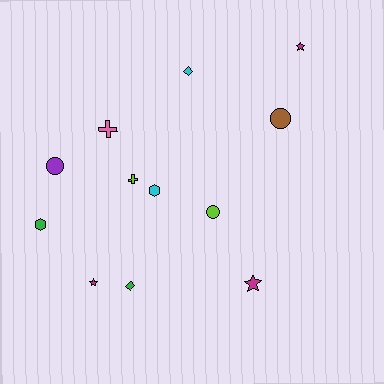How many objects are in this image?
There are 12 objects.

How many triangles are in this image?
There are no triangles.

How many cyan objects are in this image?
There are 2 cyan objects.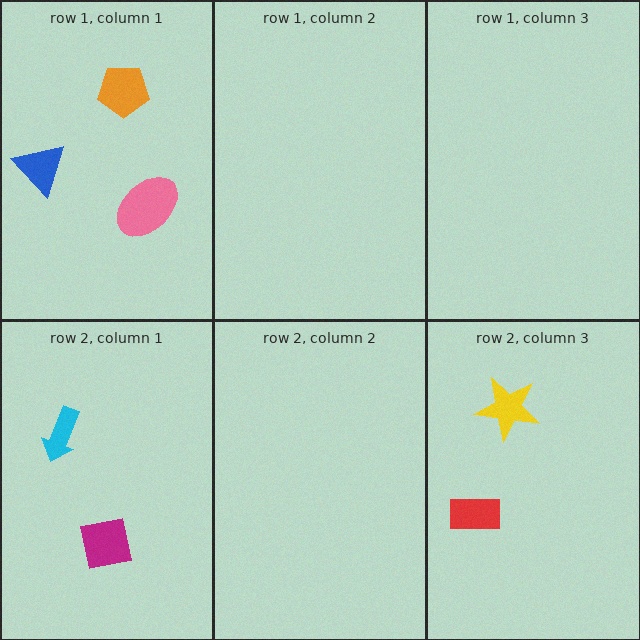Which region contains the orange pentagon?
The row 1, column 1 region.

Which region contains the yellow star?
The row 2, column 3 region.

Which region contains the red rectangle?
The row 2, column 3 region.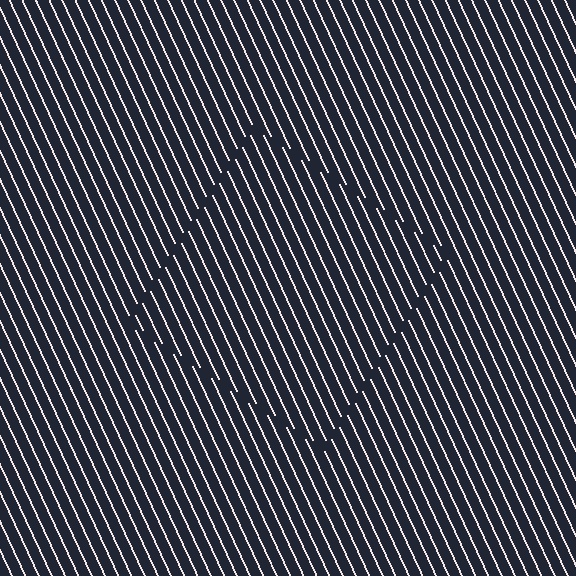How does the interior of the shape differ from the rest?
The interior of the shape contains the same grating, shifted by half a period — the contour is defined by the phase discontinuity where line-ends from the inner and outer gratings abut.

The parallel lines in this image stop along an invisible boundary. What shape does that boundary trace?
An illusory square. The interior of the shape contains the same grating, shifted by half a period — the contour is defined by the phase discontinuity where line-ends from the inner and outer gratings abut.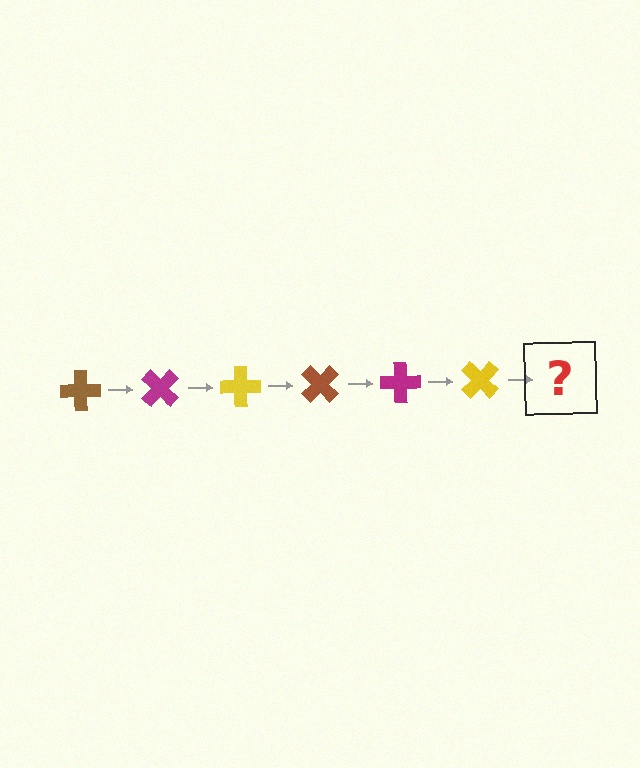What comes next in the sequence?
The next element should be a brown cross, rotated 270 degrees from the start.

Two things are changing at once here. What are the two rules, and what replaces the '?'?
The two rules are that it rotates 45 degrees each step and the color cycles through brown, magenta, and yellow. The '?' should be a brown cross, rotated 270 degrees from the start.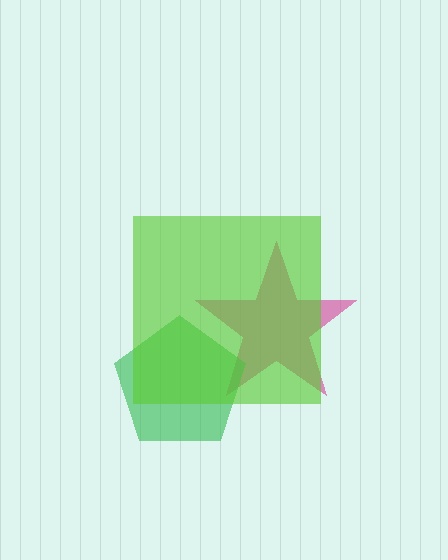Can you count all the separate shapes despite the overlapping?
Yes, there are 3 separate shapes.